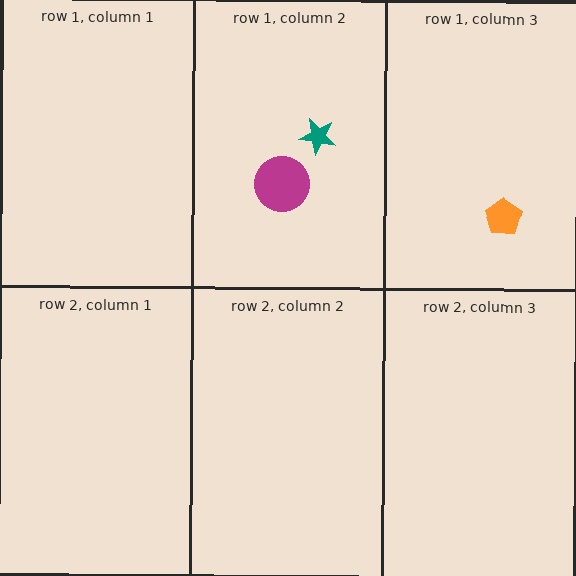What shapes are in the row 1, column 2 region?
The magenta circle, the teal star.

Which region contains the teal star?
The row 1, column 2 region.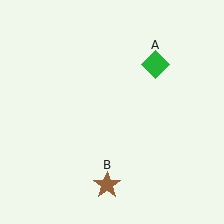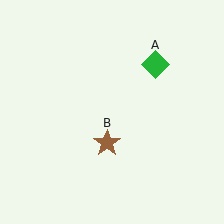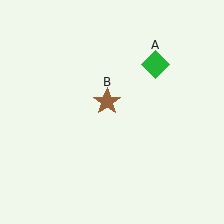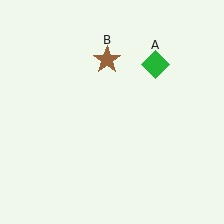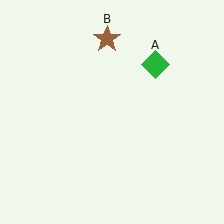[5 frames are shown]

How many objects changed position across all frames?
1 object changed position: brown star (object B).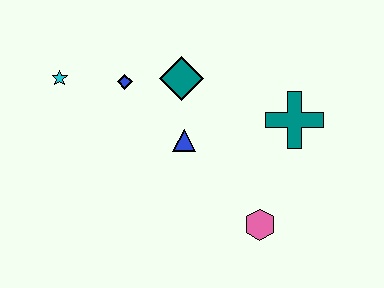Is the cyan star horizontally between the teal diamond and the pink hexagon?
No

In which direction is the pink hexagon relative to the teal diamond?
The pink hexagon is below the teal diamond.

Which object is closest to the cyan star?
The blue diamond is closest to the cyan star.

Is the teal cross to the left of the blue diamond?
No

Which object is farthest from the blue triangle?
The cyan star is farthest from the blue triangle.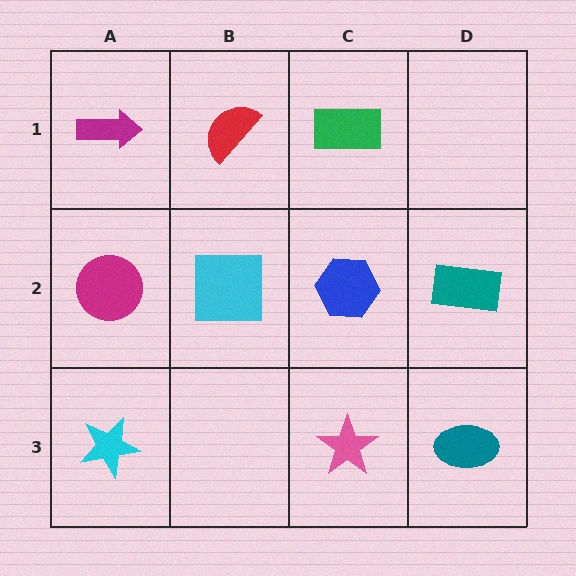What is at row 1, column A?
A magenta arrow.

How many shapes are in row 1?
3 shapes.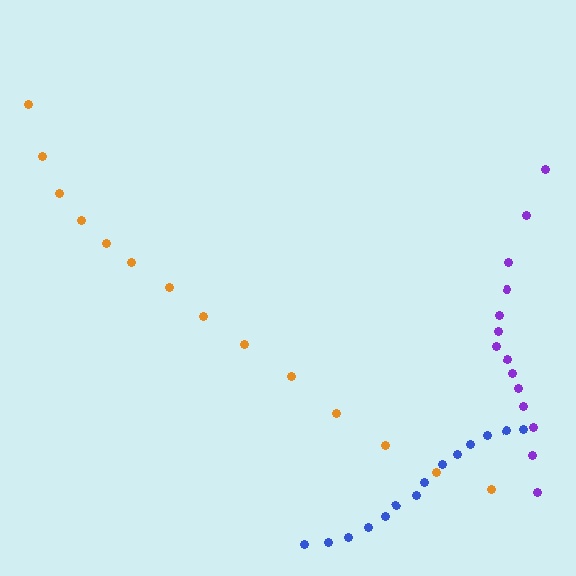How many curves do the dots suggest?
There are 3 distinct paths.